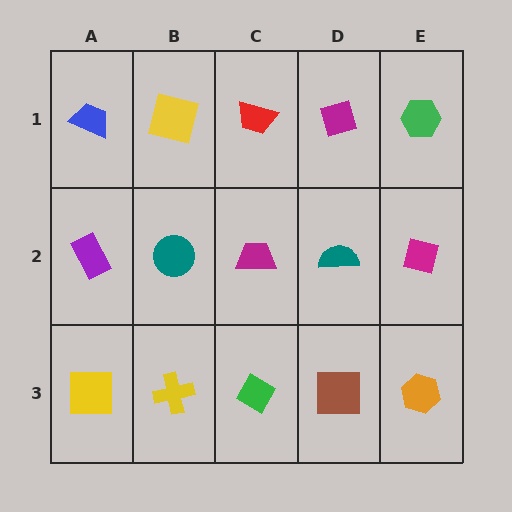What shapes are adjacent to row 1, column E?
A magenta square (row 2, column E), a magenta diamond (row 1, column D).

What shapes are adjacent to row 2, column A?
A blue trapezoid (row 1, column A), a yellow square (row 3, column A), a teal circle (row 2, column B).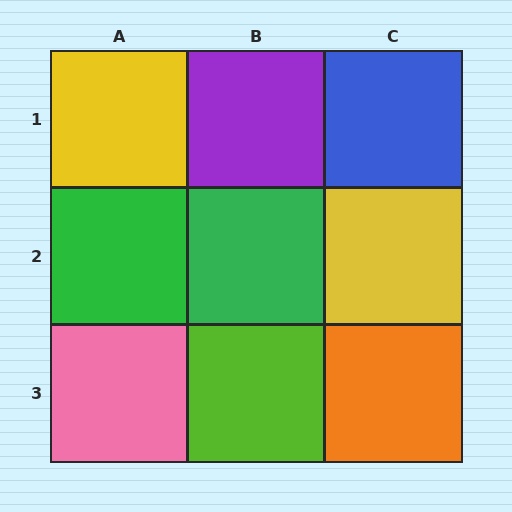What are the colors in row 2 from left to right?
Green, green, yellow.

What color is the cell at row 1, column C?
Blue.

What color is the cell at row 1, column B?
Purple.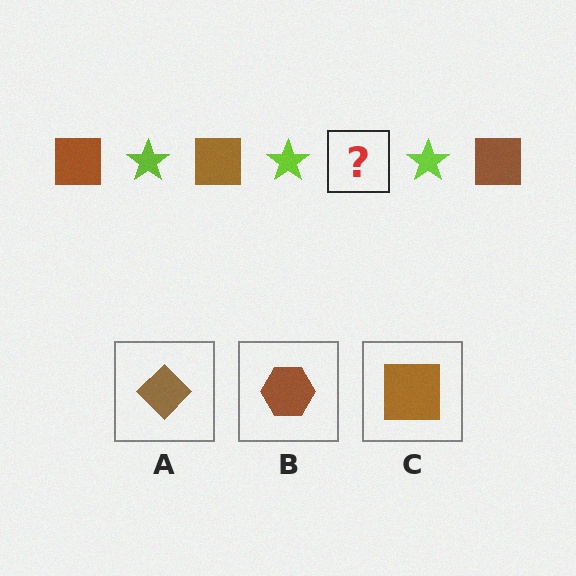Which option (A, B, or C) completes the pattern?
C.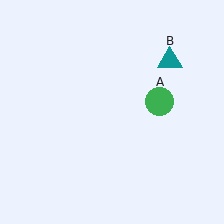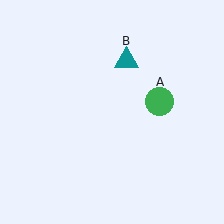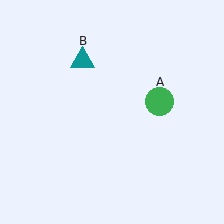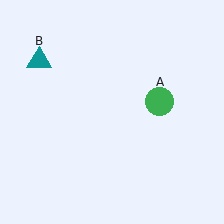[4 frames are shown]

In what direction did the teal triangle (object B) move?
The teal triangle (object B) moved left.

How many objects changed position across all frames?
1 object changed position: teal triangle (object B).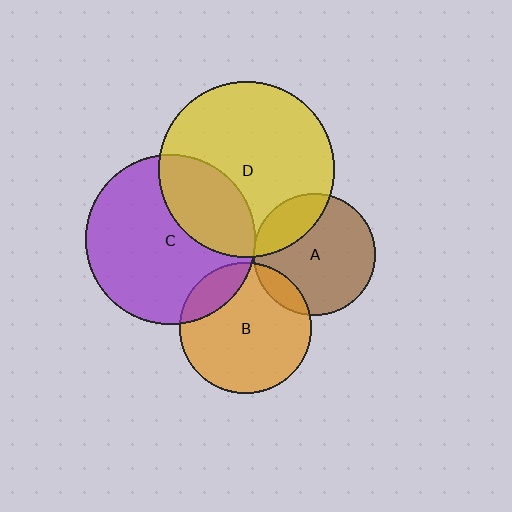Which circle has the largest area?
Circle D (yellow).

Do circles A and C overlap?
Yes.